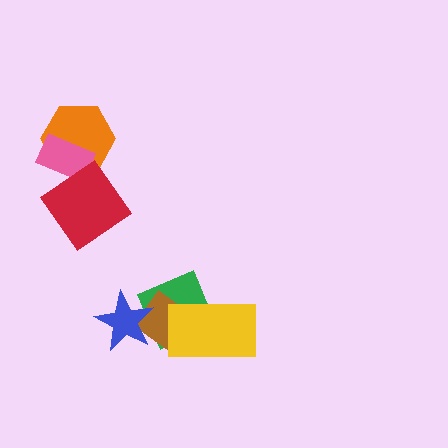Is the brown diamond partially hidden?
Yes, it is partially covered by another shape.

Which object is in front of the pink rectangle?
The red diamond is in front of the pink rectangle.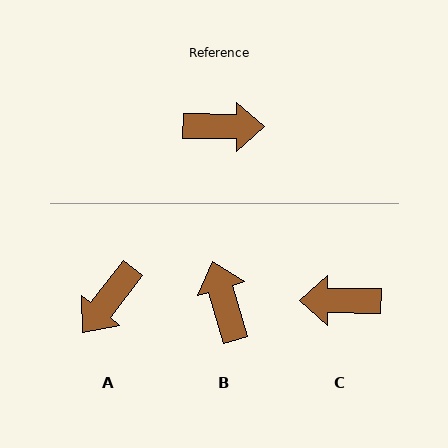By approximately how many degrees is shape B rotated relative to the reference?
Approximately 107 degrees counter-clockwise.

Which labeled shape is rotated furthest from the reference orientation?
C, about 180 degrees away.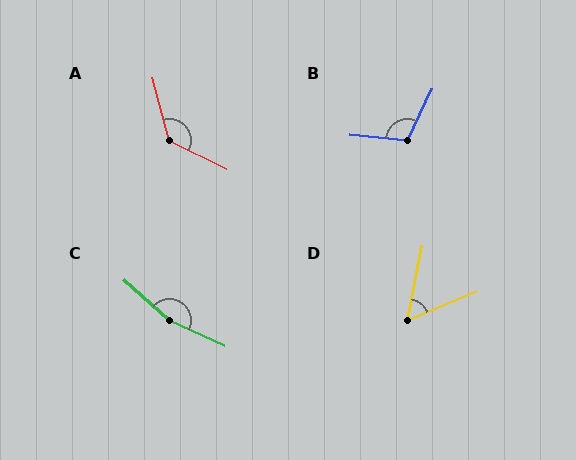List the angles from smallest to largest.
D (57°), B (110°), A (131°), C (163°).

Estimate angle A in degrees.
Approximately 131 degrees.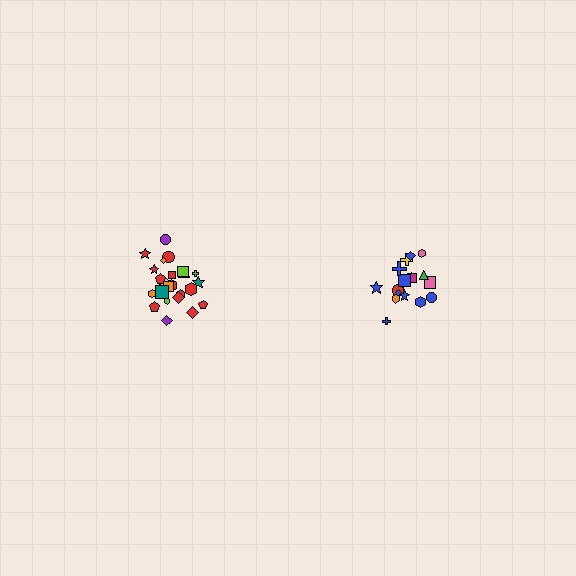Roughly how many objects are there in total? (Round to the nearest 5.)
Roughly 45 objects in total.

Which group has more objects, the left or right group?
The left group.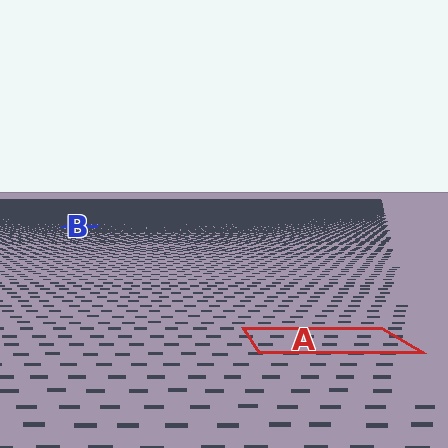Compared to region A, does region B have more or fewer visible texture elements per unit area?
Region B has more texture elements per unit area — they are packed more densely because it is farther away.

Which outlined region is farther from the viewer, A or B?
Region B is farther from the viewer — the texture elements inside it appear smaller and more densely packed.